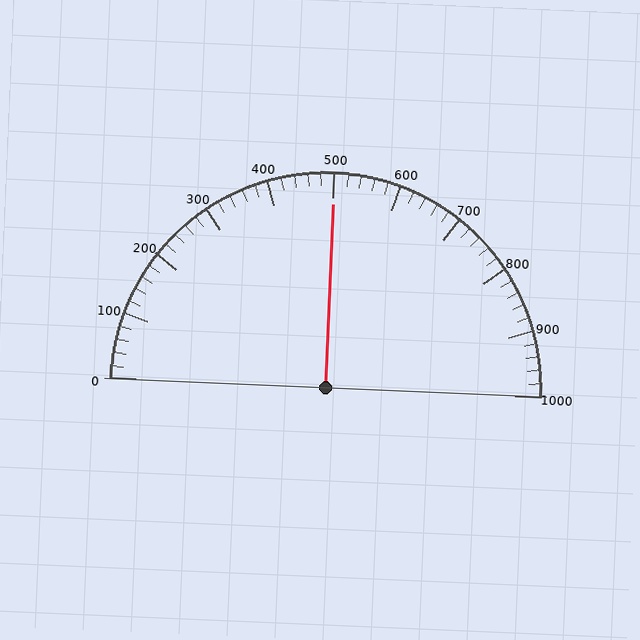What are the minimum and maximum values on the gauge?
The gauge ranges from 0 to 1000.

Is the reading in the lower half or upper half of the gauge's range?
The reading is in the upper half of the range (0 to 1000).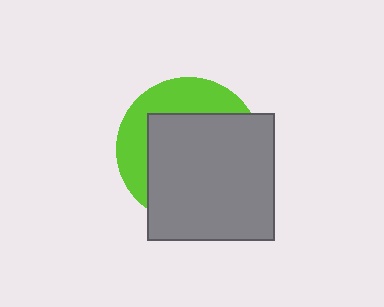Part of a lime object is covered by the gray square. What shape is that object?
It is a circle.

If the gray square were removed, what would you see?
You would see the complete lime circle.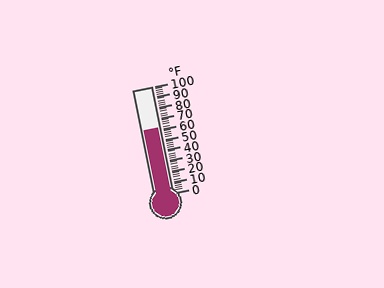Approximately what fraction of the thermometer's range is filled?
The thermometer is filled to approximately 60% of its range.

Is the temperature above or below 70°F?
The temperature is below 70°F.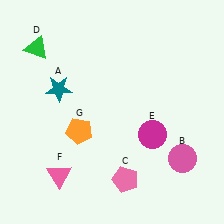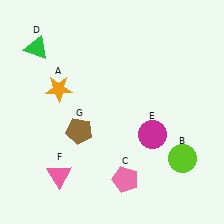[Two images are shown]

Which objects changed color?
A changed from teal to orange. B changed from pink to lime. G changed from orange to brown.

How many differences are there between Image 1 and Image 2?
There are 3 differences between the two images.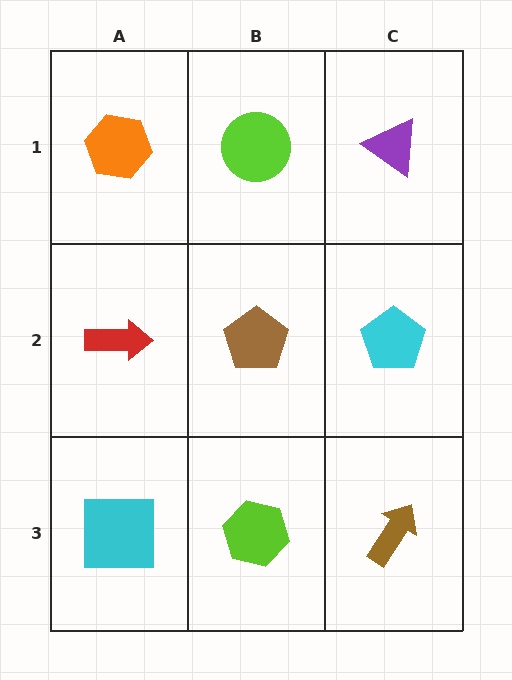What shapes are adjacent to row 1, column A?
A red arrow (row 2, column A), a lime circle (row 1, column B).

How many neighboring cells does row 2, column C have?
3.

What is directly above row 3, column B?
A brown pentagon.